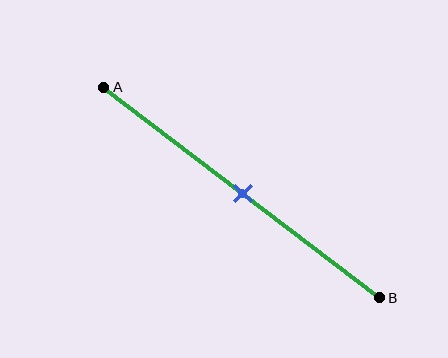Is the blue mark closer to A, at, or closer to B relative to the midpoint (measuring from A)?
The blue mark is approximately at the midpoint of segment AB.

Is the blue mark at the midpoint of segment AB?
Yes, the mark is approximately at the midpoint.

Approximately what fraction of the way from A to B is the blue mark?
The blue mark is approximately 50% of the way from A to B.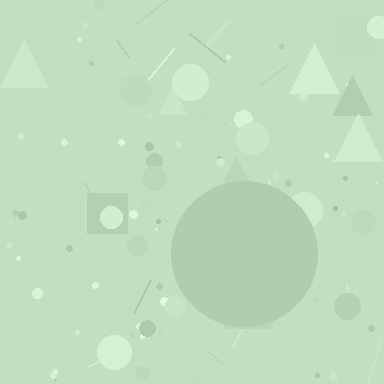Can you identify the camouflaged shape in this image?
The camouflaged shape is a circle.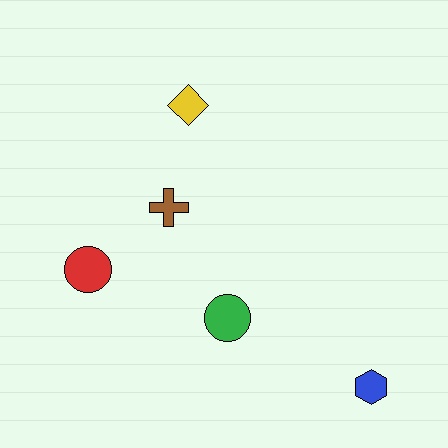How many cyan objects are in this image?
There are no cyan objects.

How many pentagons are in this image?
There are no pentagons.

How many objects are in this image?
There are 5 objects.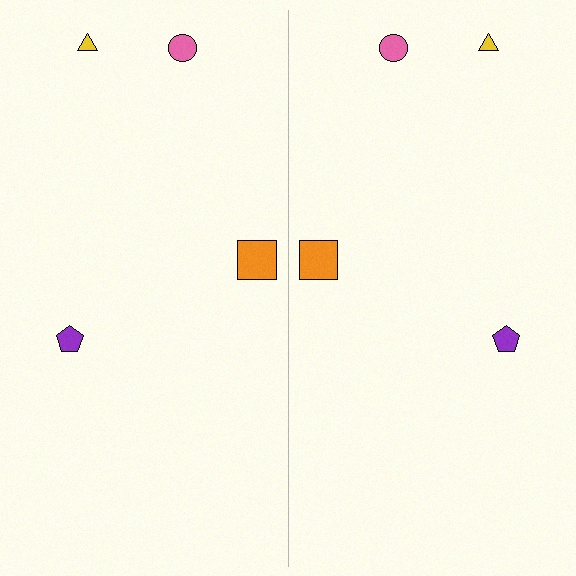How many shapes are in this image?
There are 8 shapes in this image.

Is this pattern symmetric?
Yes, this pattern has bilateral (reflection) symmetry.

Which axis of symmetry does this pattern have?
The pattern has a vertical axis of symmetry running through the center of the image.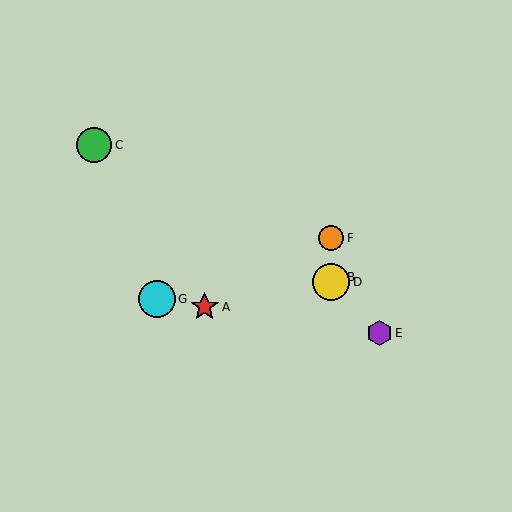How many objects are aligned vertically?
3 objects (B, D, F) are aligned vertically.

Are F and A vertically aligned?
No, F is at x≈331 and A is at x≈205.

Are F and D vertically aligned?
Yes, both are at x≈331.